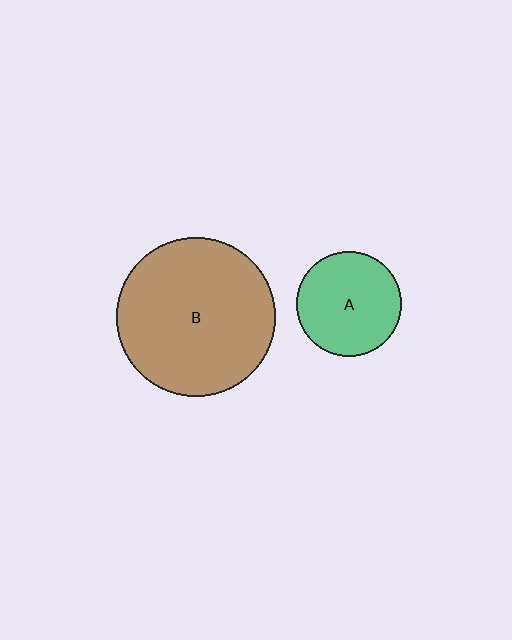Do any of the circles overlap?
No, none of the circles overlap.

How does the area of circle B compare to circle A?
Approximately 2.3 times.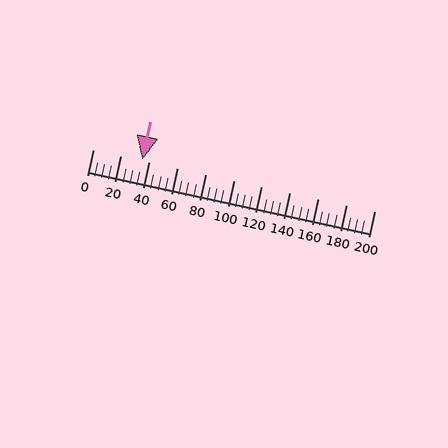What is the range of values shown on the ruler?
The ruler shows values from 0 to 200.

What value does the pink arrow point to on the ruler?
The pink arrow points to approximately 35.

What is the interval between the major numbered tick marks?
The major tick marks are spaced 20 units apart.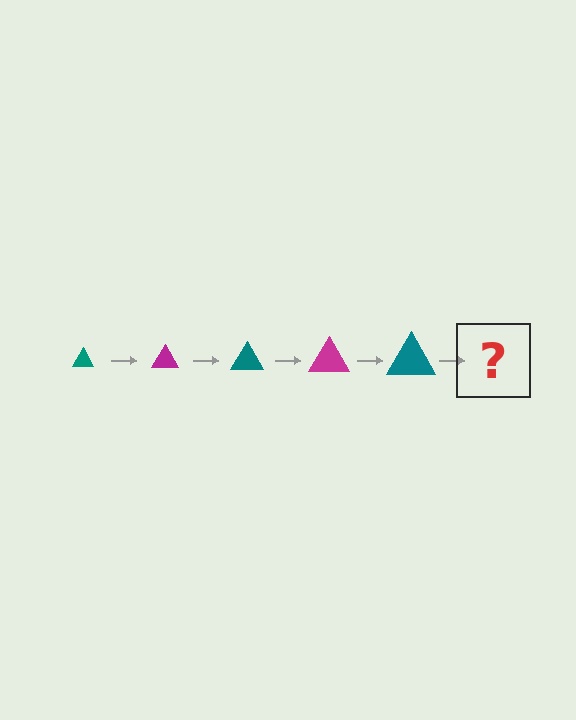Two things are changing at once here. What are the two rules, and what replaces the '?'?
The two rules are that the triangle grows larger each step and the color cycles through teal and magenta. The '?' should be a magenta triangle, larger than the previous one.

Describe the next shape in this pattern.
It should be a magenta triangle, larger than the previous one.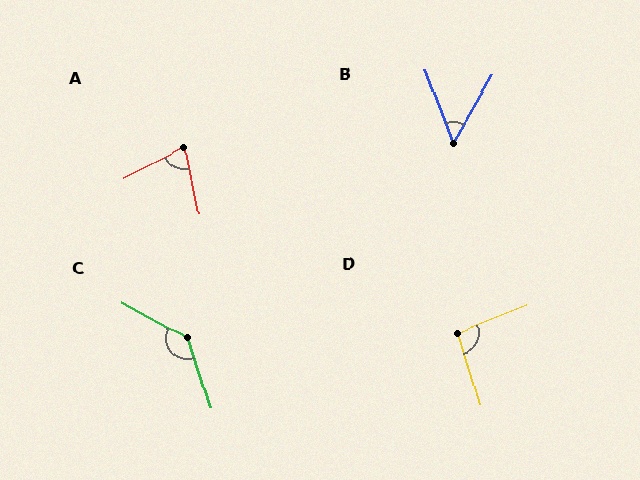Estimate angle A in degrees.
Approximately 74 degrees.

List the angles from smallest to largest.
B (51°), A (74°), D (95°), C (137°).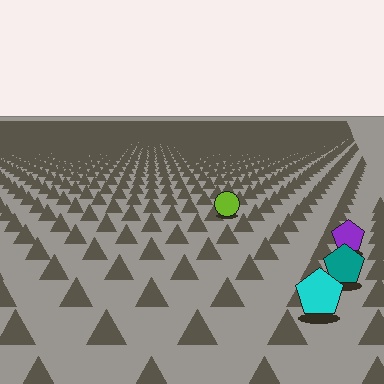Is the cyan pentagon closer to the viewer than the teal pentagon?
Yes. The cyan pentagon is closer — you can tell from the texture gradient: the ground texture is coarser near it.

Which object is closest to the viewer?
The cyan pentagon is closest. The texture marks near it are larger and more spread out.